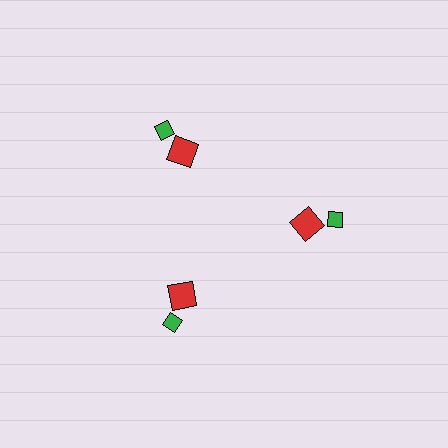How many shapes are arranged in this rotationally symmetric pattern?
There are 6 shapes, arranged in 3 groups of 2.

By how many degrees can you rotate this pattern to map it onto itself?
The pattern maps onto itself every 120 degrees of rotation.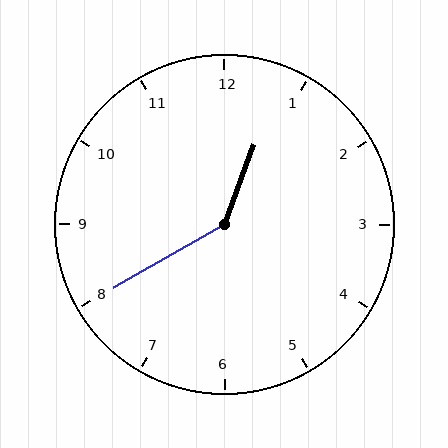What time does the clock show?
12:40.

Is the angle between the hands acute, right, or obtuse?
It is obtuse.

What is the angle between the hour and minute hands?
Approximately 140 degrees.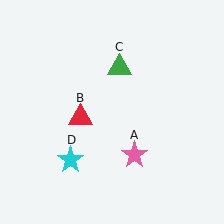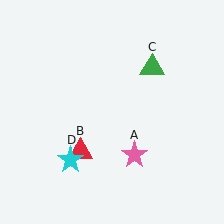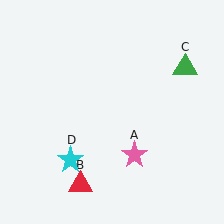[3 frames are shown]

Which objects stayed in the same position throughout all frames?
Pink star (object A) and cyan star (object D) remained stationary.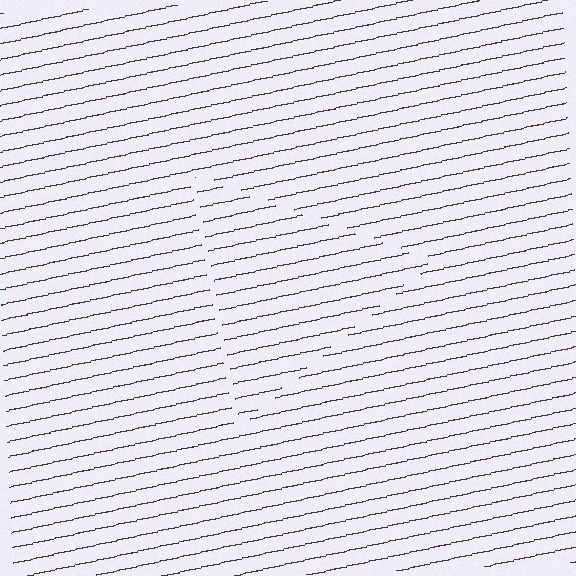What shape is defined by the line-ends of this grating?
An illusory triangle. The interior of the shape contains the same grating, shifted by half a period — the contour is defined by the phase discontinuity where line-ends from the inner and outer gratings abut.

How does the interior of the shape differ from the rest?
The interior of the shape contains the same grating, shifted by half a period — the contour is defined by the phase discontinuity where line-ends from the inner and outer gratings abut.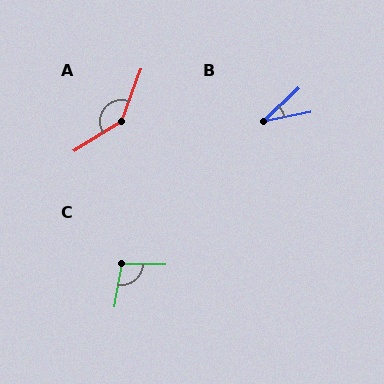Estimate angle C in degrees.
Approximately 99 degrees.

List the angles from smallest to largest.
B (32°), C (99°), A (143°).